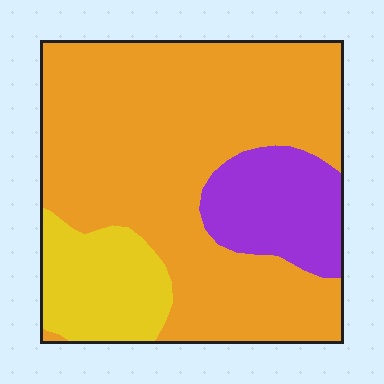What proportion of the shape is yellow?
Yellow takes up about one sixth (1/6) of the shape.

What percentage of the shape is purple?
Purple takes up about one sixth (1/6) of the shape.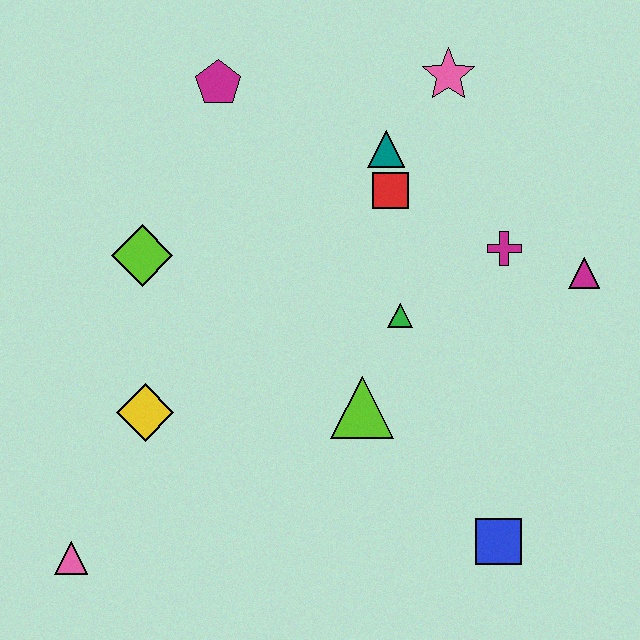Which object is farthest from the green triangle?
The pink triangle is farthest from the green triangle.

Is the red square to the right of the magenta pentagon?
Yes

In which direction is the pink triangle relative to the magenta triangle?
The pink triangle is to the left of the magenta triangle.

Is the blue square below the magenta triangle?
Yes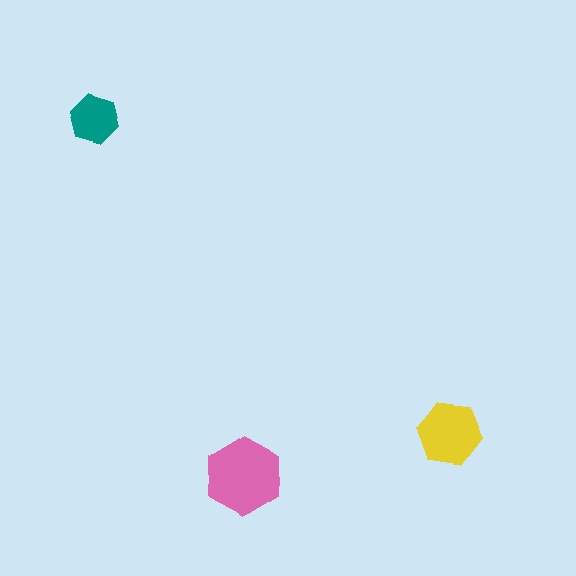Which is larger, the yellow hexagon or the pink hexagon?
The pink one.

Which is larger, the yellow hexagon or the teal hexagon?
The yellow one.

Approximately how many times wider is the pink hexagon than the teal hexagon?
About 1.5 times wider.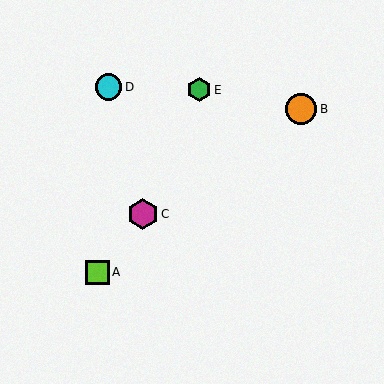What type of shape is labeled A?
Shape A is a lime square.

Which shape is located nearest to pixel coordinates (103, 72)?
The cyan circle (labeled D) at (109, 87) is nearest to that location.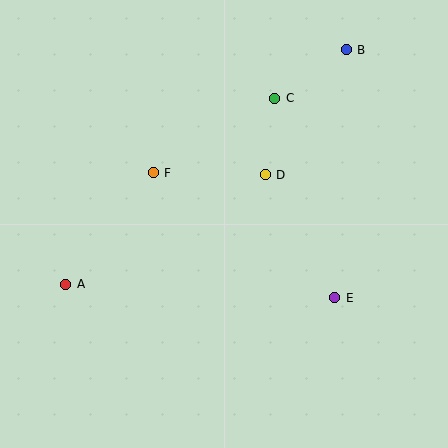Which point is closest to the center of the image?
Point D at (265, 175) is closest to the center.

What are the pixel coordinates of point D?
Point D is at (265, 175).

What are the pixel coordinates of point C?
Point C is at (275, 98).